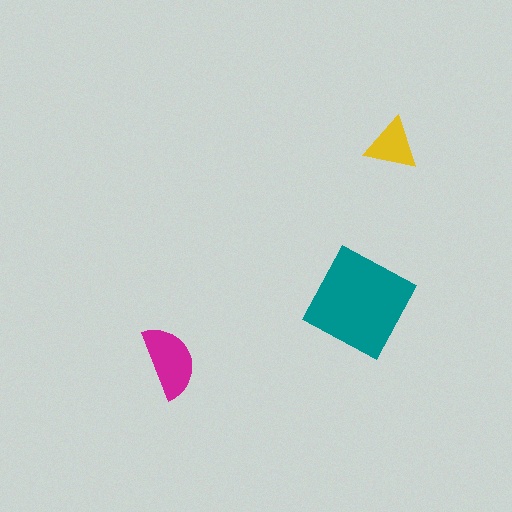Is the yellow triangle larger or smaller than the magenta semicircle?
Smaller.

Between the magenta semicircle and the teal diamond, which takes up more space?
The teal diamond.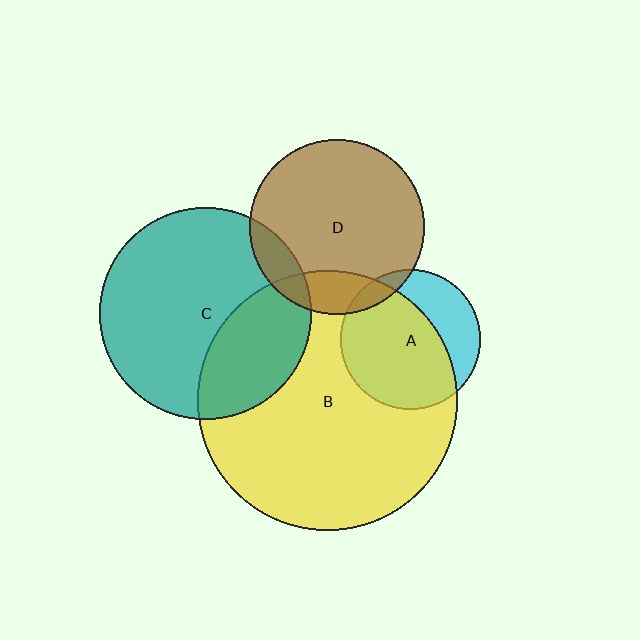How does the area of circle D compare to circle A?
Approximately 1.6 times.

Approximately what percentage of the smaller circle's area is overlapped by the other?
Approximately 15%.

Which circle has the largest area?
Circle B (yellow).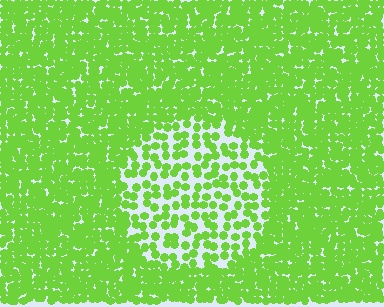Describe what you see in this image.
The image contains small lime elements arranged at two different densities. A circle-shaped region is visible where the elements are less densely packed than the surrounding area.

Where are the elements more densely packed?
The elements are more densely packed outside the circle boundary.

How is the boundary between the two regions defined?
The boundary is defined by a change in element density (approximately 2.2x ratio). All elements are the same color, size, and shape.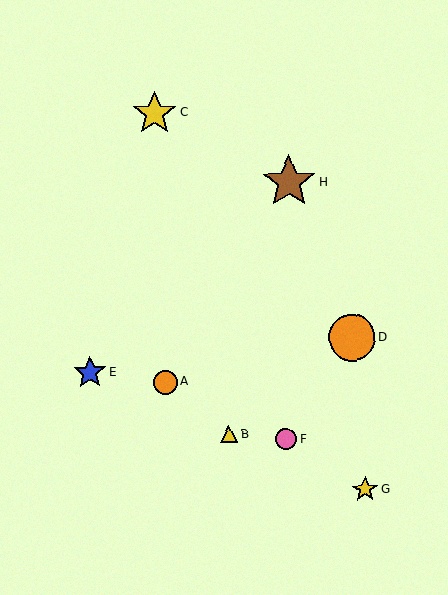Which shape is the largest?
The brown star (labeled H) is the largest.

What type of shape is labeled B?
Shape B is a yellow triangle.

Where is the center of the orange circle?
The center of the orange circle is at (352, 337).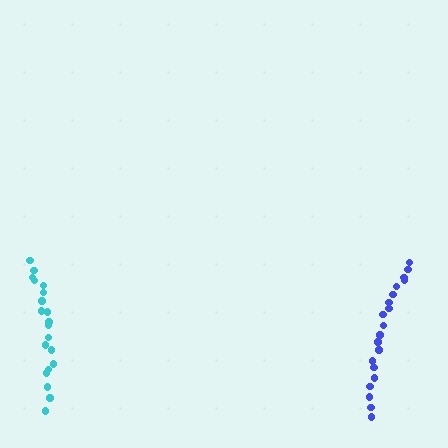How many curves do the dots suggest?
There are 2 distinct paths.